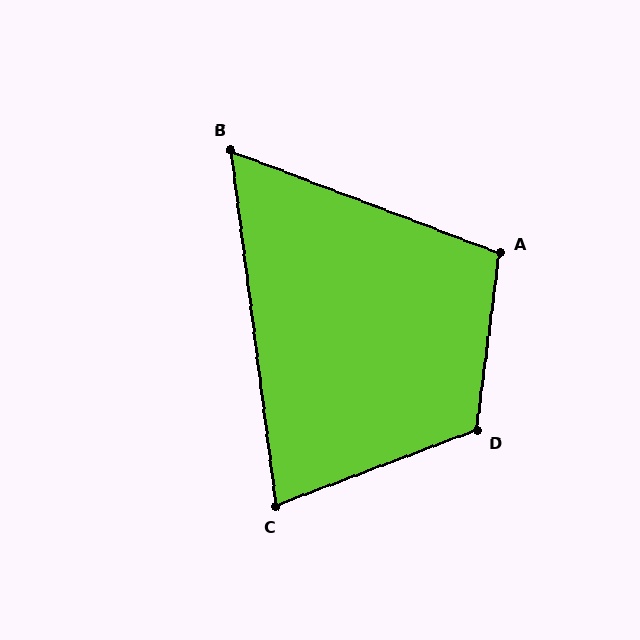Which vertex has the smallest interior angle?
B, at approximately 62 degrees.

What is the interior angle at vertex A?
Approximately 103 degrees (obtuse).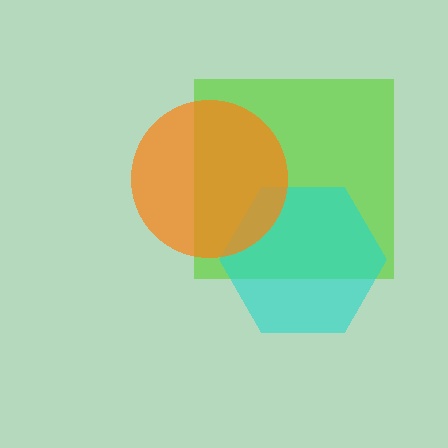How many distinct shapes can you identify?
There are 3 distinct shapes: a lime square, a cyan hexagon, an orange circle.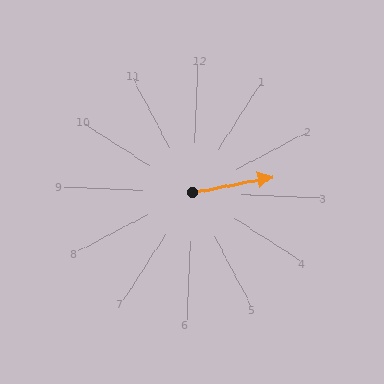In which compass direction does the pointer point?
East.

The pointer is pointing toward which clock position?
Roughly 3 o'clock.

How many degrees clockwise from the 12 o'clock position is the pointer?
Approximately 77 degrees.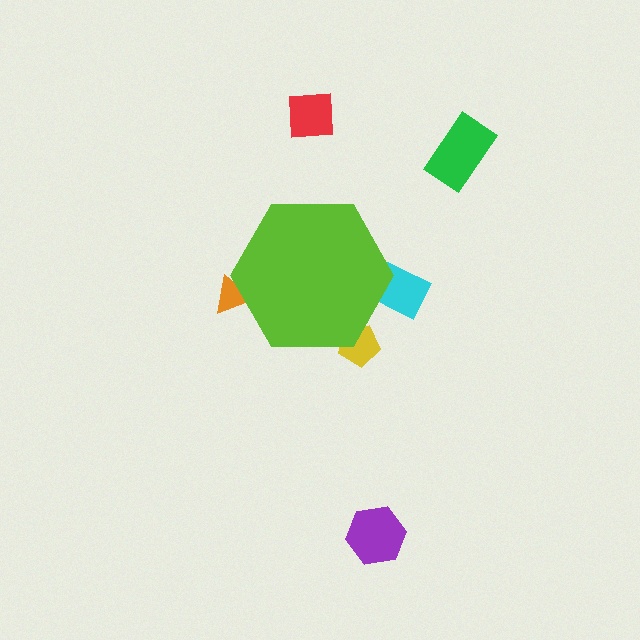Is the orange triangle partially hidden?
Yes, the orange triangle is partially hidden behind the lime hexagon.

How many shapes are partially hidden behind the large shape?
3 shapes are partially hidden.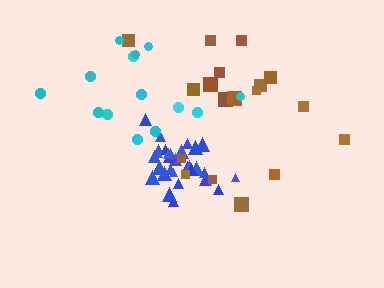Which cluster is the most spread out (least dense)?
Cyan.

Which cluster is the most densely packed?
Blue.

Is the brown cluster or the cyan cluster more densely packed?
Brown.